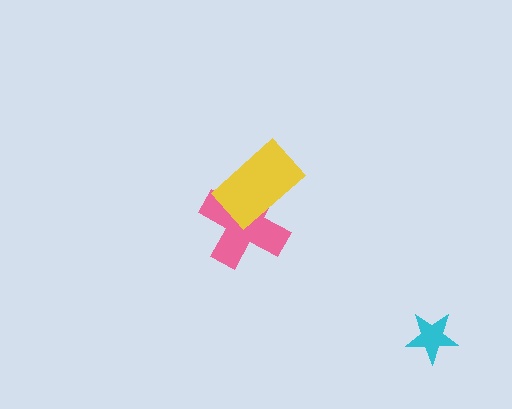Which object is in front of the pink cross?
The yellow rectangle is in front of the pink cross.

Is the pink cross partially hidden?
Yes, it is partially covered by another shape.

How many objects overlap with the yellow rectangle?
1 object overlaps with the yellow rectangle.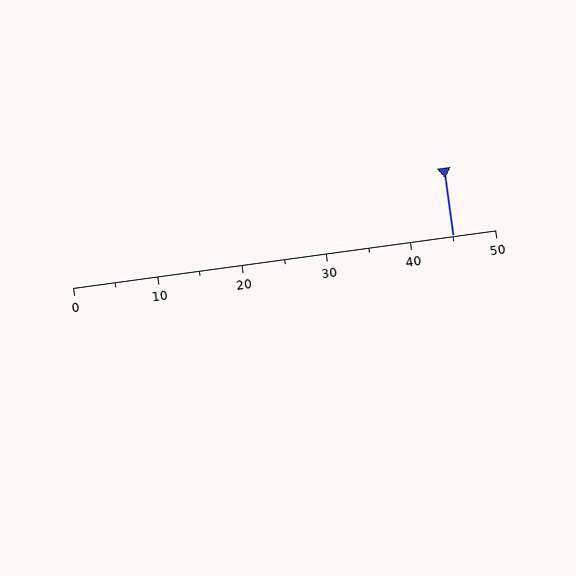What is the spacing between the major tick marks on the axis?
The major ticks are spaced 10 apart.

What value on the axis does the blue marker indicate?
The marker indicates approximately 45.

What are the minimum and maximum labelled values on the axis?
The axis runs from 0 to 50.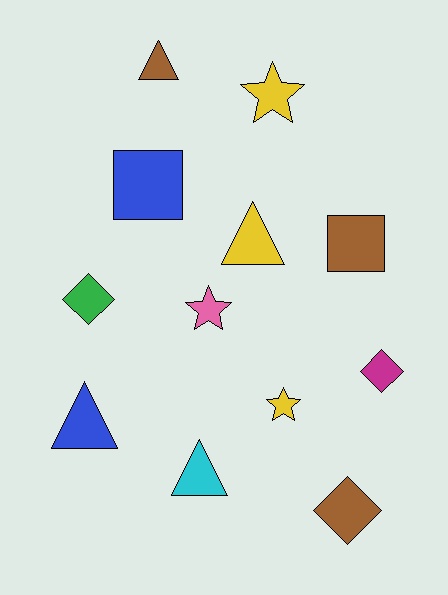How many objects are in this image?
There are 12 objects.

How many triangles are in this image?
There are 4 triangles.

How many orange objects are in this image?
There are no orange objects.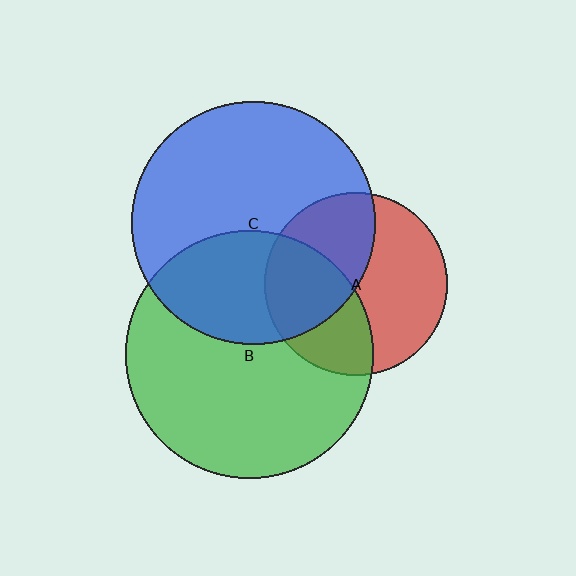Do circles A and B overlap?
Yes.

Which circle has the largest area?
Circle B (green).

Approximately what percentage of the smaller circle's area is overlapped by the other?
Approximately 40%.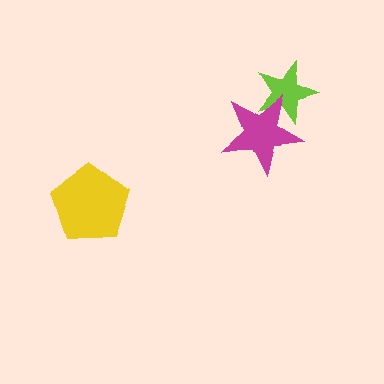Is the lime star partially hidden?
Yes, it is partially covered by another shape.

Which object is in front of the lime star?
The magenta star is in front of the lime star.